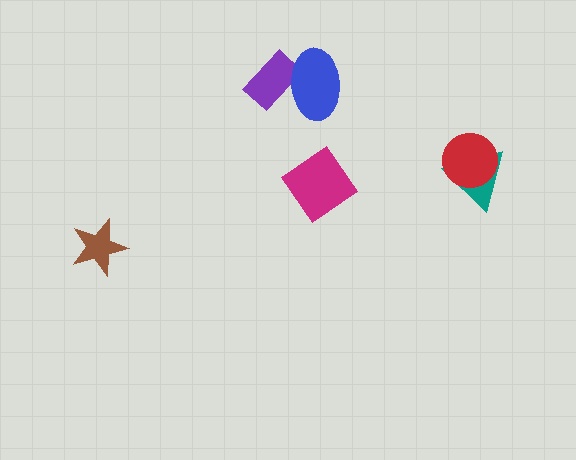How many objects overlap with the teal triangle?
1 object overlaps with the teal triangle.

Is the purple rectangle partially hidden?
Yes, it is partially covered by another shape.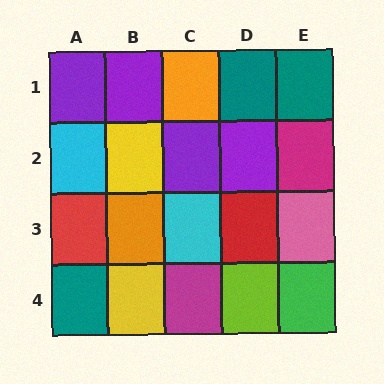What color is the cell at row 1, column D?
Teal.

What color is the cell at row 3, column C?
Cyan.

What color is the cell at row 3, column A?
Red.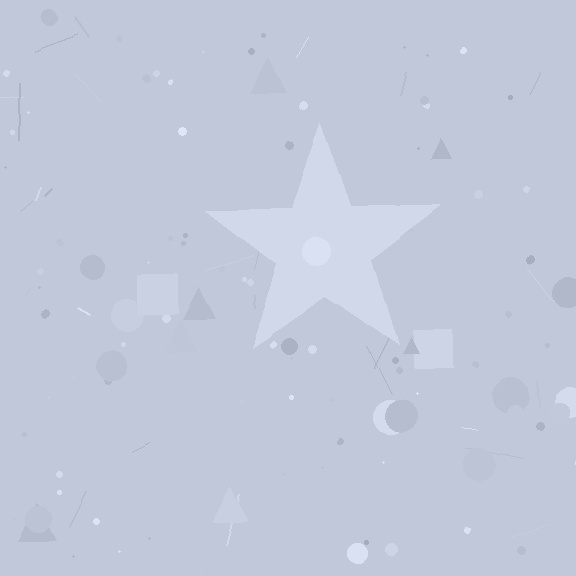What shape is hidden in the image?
A star is hidden in the image.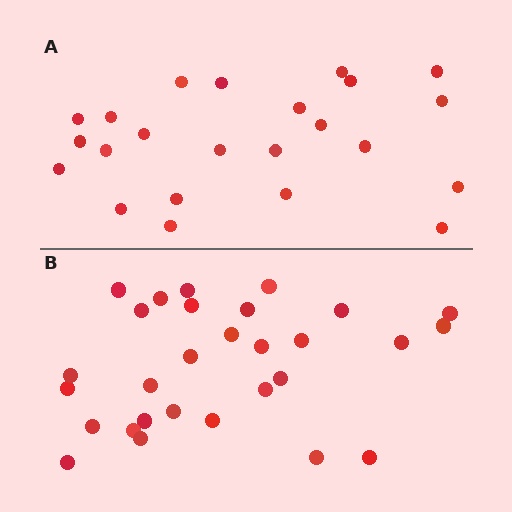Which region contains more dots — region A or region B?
Region B (the bottom region) has more dots.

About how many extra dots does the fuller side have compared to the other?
Region B has about 6 more dots than region A.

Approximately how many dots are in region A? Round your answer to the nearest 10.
About 20 dots. (The exact count is 23, which rounds to 20.)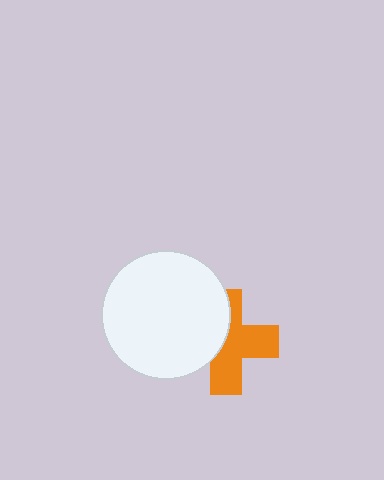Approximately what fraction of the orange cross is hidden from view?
Roughly 41% of the orange cross is hidden behind the white circle.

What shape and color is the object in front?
The object in front is a white circle.